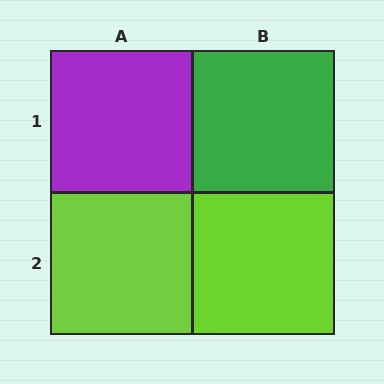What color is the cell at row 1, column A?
Purple.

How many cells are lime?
2 cells are lime.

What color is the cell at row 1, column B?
Green.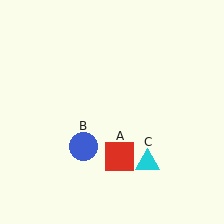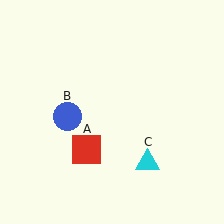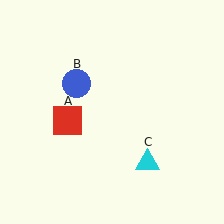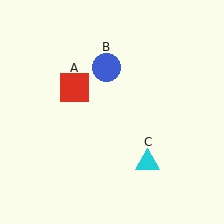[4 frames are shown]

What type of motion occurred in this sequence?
The red square (object A), blue circle (object B) rotated clockwise around the center of the scene.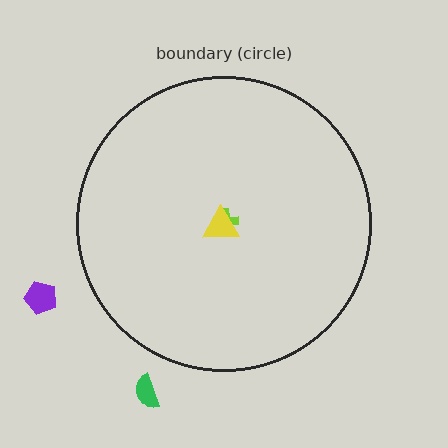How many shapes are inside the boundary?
2 inside, 2 outside.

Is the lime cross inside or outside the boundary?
Inside.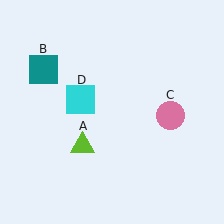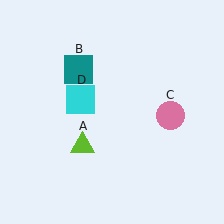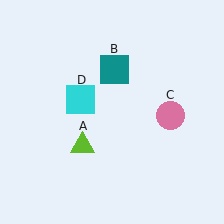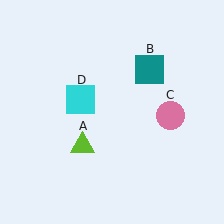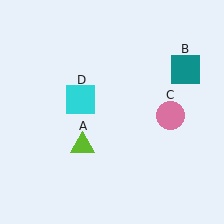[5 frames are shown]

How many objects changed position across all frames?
1 object changed position: teal square (object B).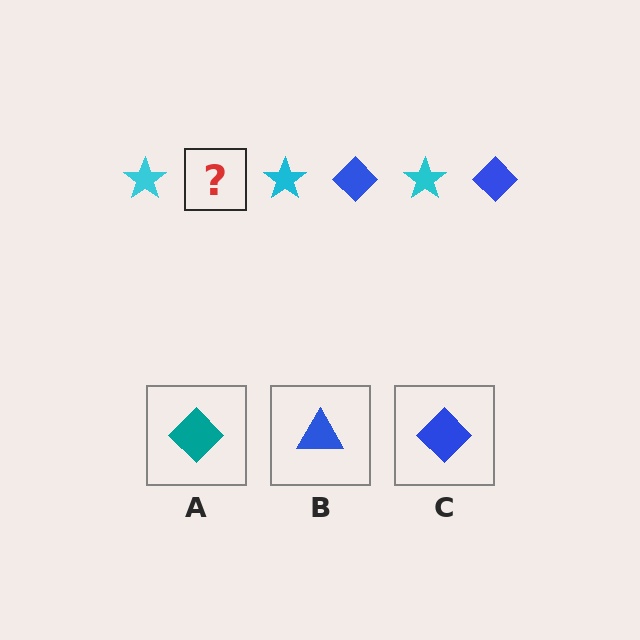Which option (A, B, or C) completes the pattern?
C.